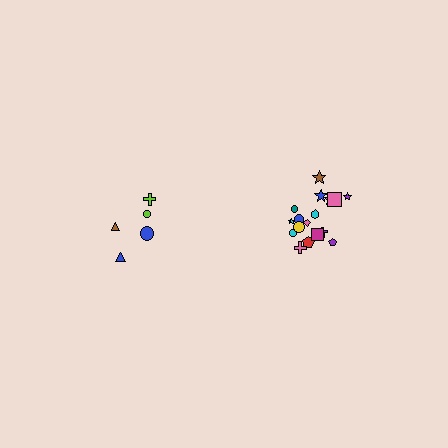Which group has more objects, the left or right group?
The right group.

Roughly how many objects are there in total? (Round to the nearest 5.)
Roughly 25 objects in total.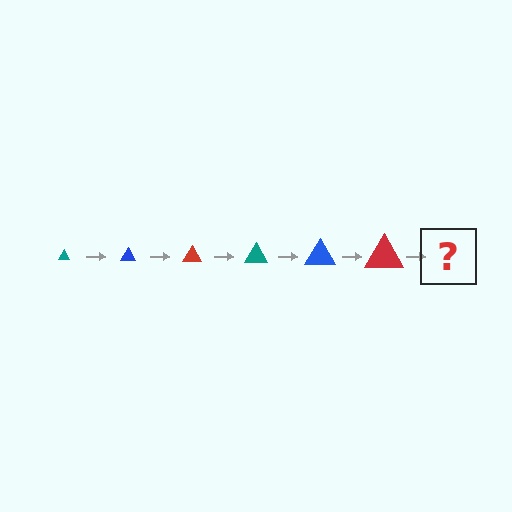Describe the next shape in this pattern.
It should be a teal triangle, larger than the previous one.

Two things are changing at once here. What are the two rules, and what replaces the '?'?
The two rules are that the triangle grows larger each step and the color cycles through teal, blue, and red. The '?' should be a teal triangle, larger than the previous one.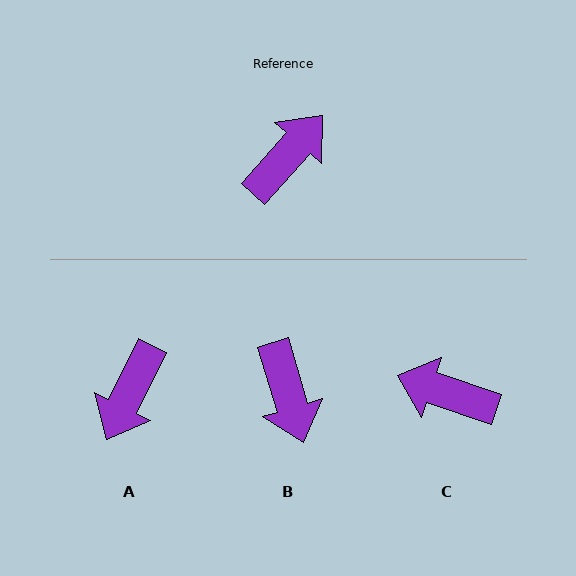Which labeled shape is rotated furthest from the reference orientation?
A, about 165 degrees away.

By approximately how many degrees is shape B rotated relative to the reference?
Approximately 122 degrees clockwise.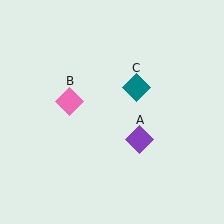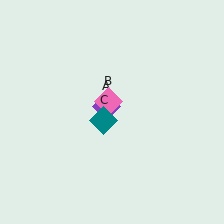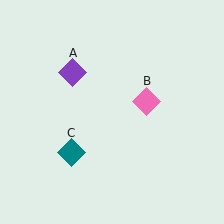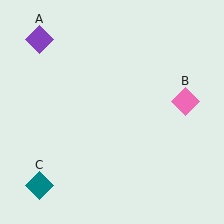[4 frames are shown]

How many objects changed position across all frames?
3 objects changed position: purple diamond (object A), pink diamond (object B), teal diamond (object C).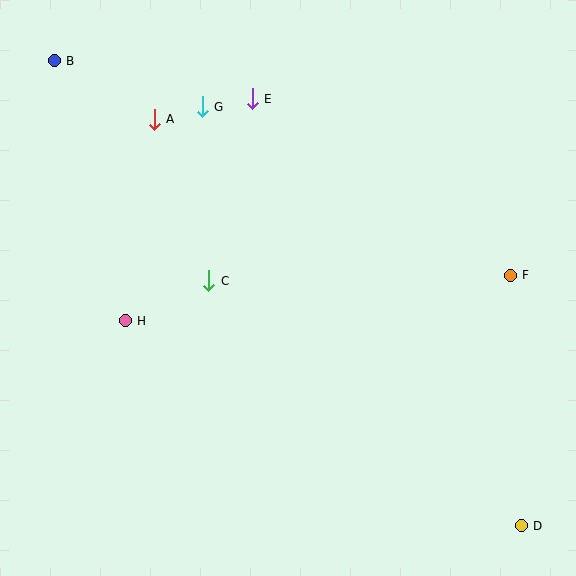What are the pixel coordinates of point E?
Point E is at (252, 99).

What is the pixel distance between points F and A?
The distance between F and A is 388 pixels.